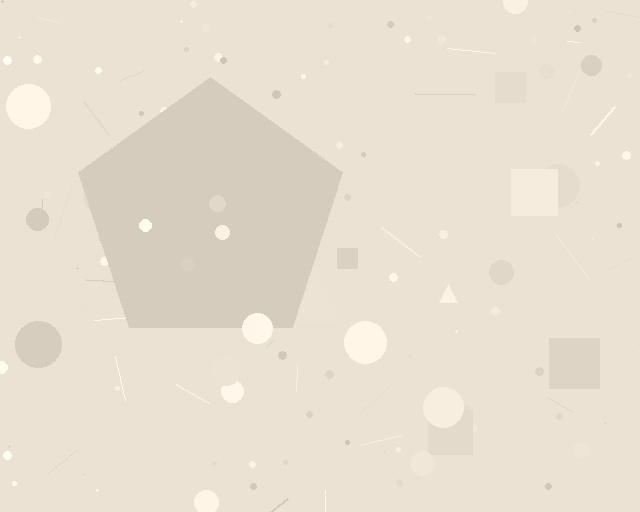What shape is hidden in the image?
A pentagon is hidden in the image.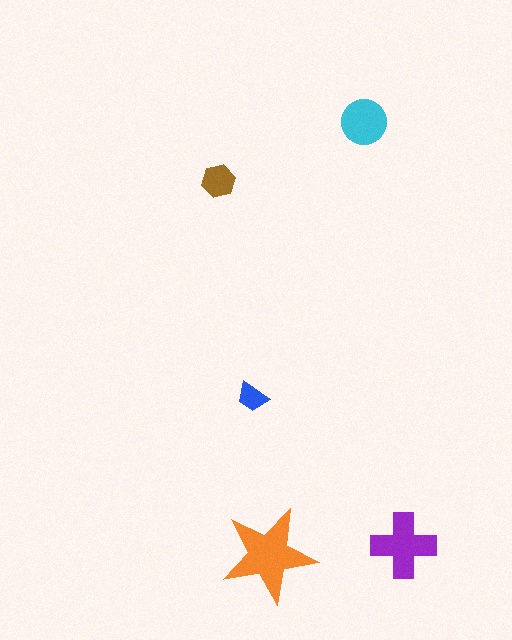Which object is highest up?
The cyan circle is topmost.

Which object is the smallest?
The blue trapezoid.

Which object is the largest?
The orange star.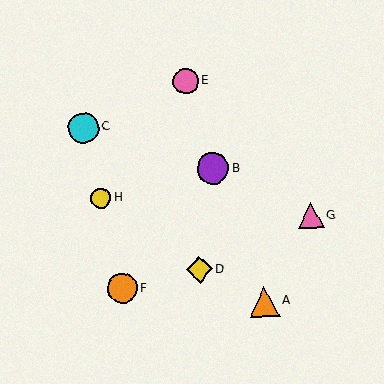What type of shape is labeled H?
Shape H is a yellow circle.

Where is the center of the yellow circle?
The center of the yellow circle is at (101, 198).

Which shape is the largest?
The purple circle (labeled B) is the largest.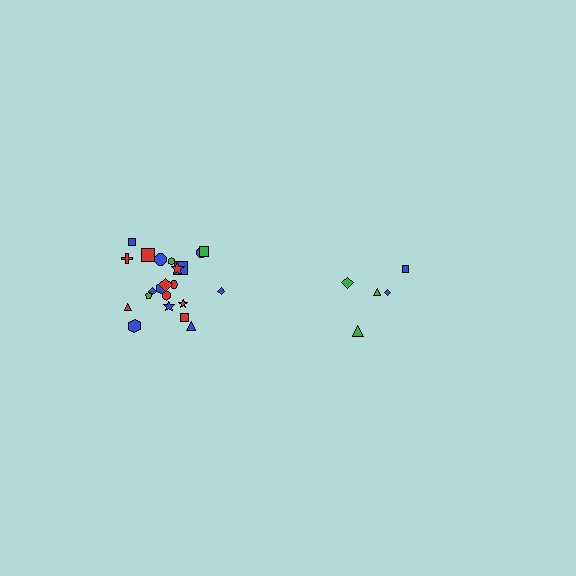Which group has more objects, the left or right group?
The left group.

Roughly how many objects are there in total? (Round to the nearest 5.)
Roughly 25 objects in total.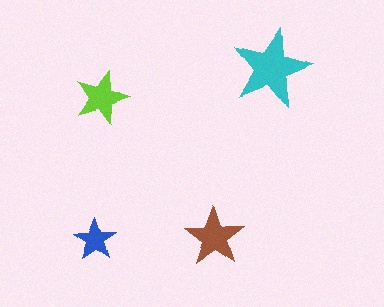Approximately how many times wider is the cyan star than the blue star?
About 2 times wider.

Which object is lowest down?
The brown star is bottommost.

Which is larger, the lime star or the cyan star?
The cyan one.